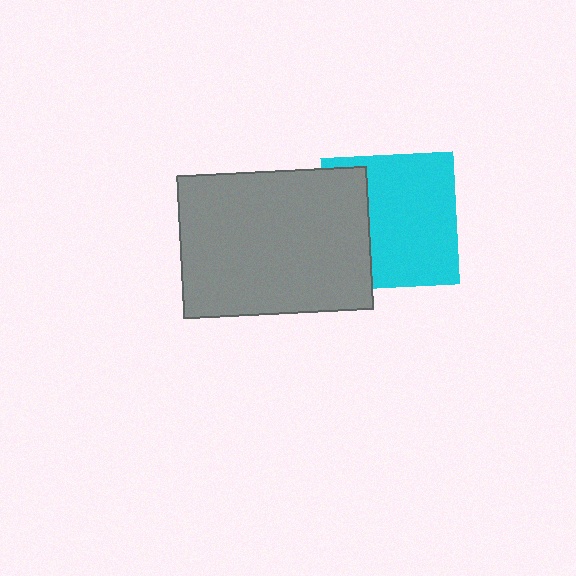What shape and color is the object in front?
The object in front is a gray rectangle.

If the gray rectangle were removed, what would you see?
You would see the complete cyan square.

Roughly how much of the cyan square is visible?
Most of it is visible (roughly 68%).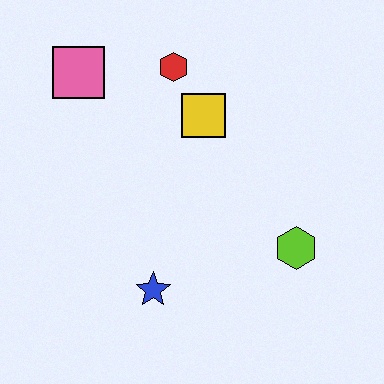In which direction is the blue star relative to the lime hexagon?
The blue star is to the left of the lime hexagon.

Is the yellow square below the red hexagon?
Yes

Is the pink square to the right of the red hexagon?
No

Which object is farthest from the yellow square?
The blue star is farthest from the yellow square.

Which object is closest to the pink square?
The red hexagon is closest to the pink square.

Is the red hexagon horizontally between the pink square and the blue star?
No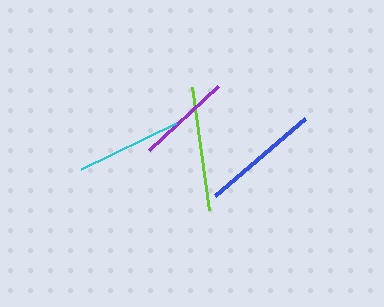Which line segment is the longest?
The lime line is the longest at approximately 124 pixels.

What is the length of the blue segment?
The blue segment is approximately 118 pixels long.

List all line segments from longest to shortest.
From longest to shortest: lime, blue, cyan, purple.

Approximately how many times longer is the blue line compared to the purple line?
The blue line is approximately 1.2 times the length of the purple line.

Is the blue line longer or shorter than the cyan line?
The blue line is longer than the cyan line.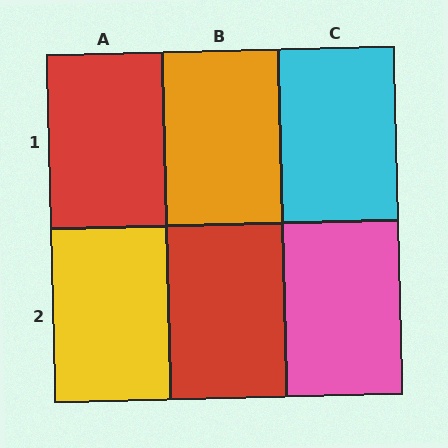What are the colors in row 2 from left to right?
Yellow, red, pink.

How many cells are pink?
1 cell is pink.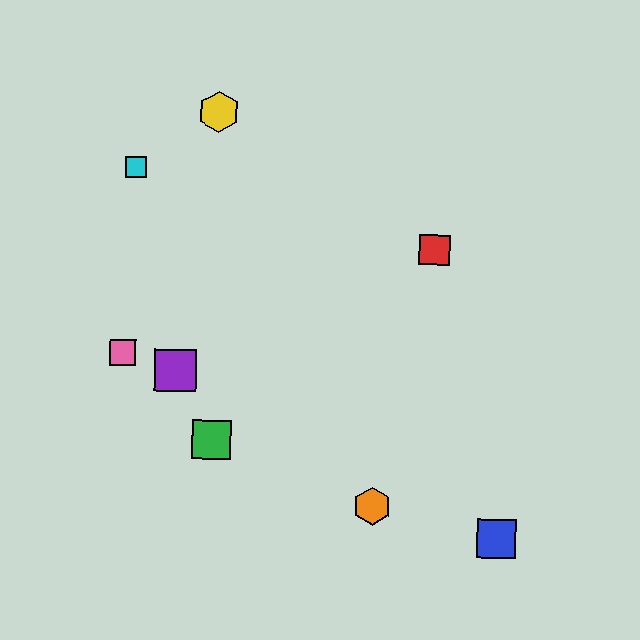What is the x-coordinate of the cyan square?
The cyan square is at x≈136.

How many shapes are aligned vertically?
2 shapes (the green square, the yellow hexagon) are aligned vertically.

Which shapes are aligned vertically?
The green square, the yellow hexagon are aligned vertically.